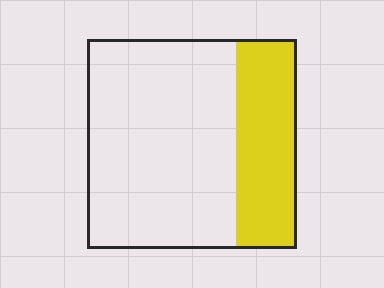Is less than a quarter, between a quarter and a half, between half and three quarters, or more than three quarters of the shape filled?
Between a quarter and a half.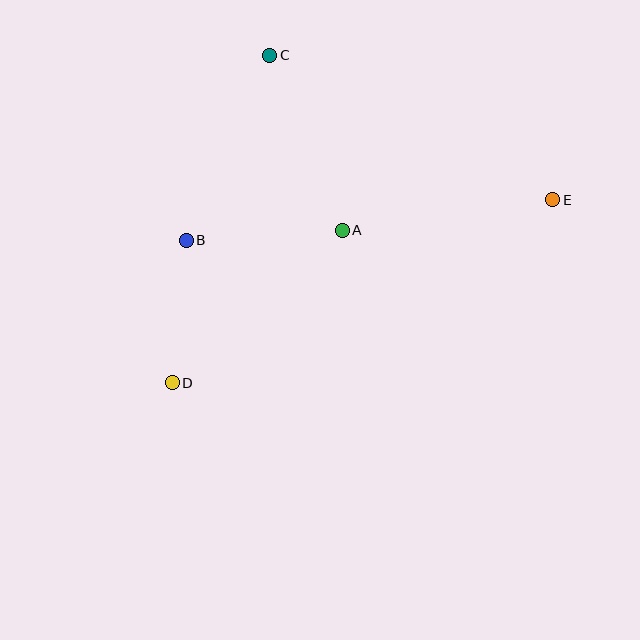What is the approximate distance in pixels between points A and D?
The distance between A and D is approximately 228 pixels.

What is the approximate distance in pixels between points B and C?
The distance between B and C is approximately 203 pixels.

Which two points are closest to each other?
Points B and D are closest to each other.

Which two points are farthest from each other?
Points D and E are farthest from each other.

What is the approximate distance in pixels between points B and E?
The distance between B and E is approximately 369 pixels.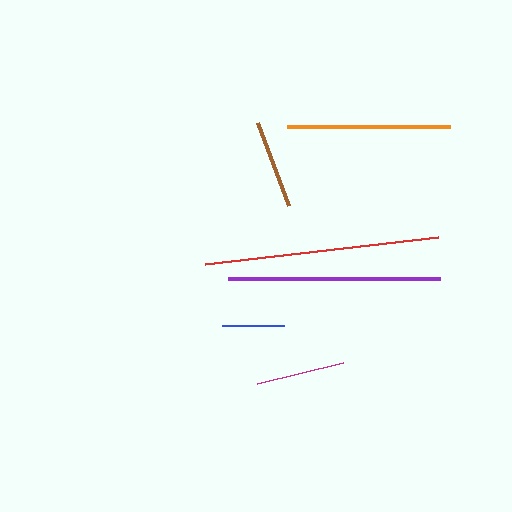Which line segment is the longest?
The red line is the longest at approximately 235 pixels.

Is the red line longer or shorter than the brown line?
The red line is longer than the brown line.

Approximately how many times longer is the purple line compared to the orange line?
The purple line is approximately 1.3 times the length of the orange line.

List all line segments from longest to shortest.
From longest to shortest: red, purple, orange, magenta, brown, blue.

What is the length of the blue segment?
The blue segment is approximately 62 pixels long.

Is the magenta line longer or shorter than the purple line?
The purple line is longer than the magenta line.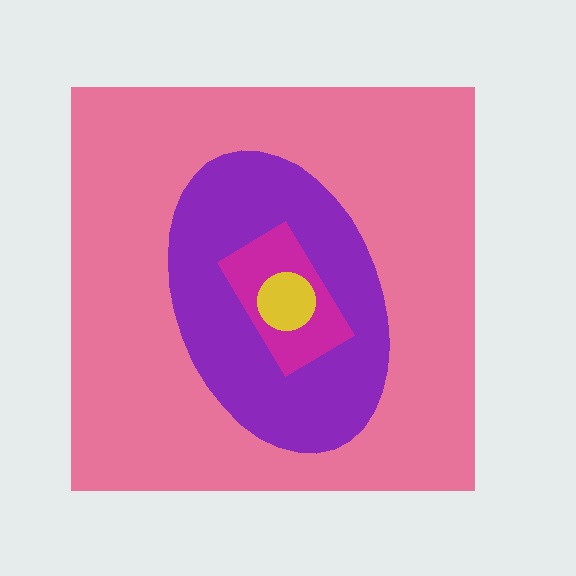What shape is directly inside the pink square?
The purple ellipse.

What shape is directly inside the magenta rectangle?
The yellow circle.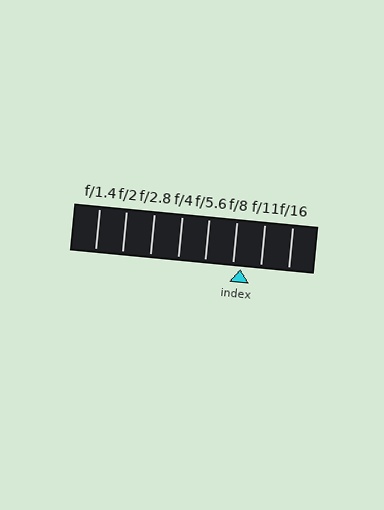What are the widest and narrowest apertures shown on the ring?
The widest aperture shown is f/1.4 and the narrowest is f/16.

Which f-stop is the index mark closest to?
The index mark is closest to f/8.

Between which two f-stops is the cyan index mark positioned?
The index mark is between f/8 and f/11.